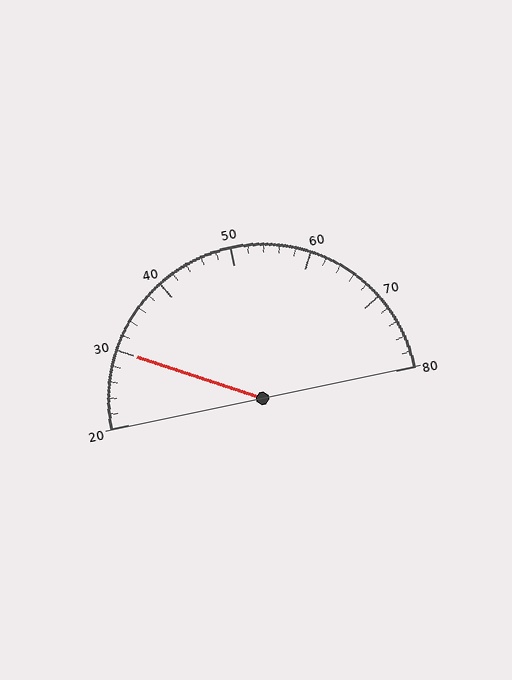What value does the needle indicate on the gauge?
The needle indicates approximately 30.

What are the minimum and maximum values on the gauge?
The gauge ranges from 20 to 80.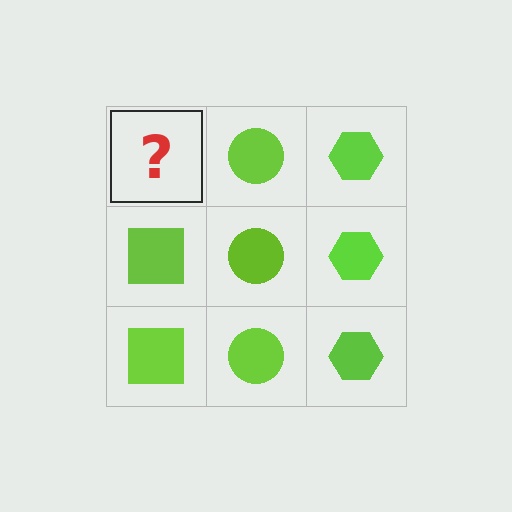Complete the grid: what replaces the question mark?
The question mark should be replaced with a lime square.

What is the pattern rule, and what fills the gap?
The rule is that each column has a consistent shape. The gap should be filled with a lime square.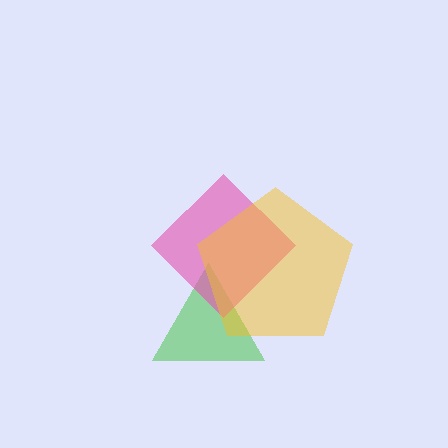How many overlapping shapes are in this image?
There are 3 overlapping shapes in the image.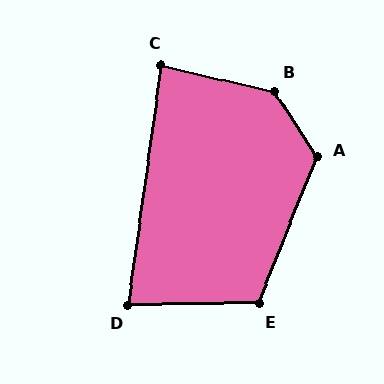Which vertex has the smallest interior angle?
D, at approximately 82 degrees.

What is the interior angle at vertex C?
Approximately 85 degrees (approximately right).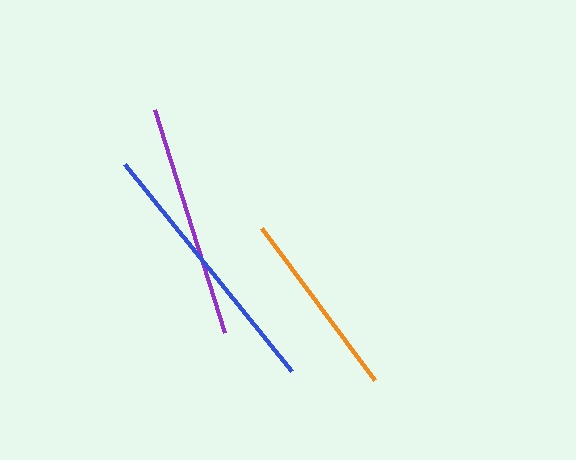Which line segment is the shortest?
The orange line is the shortest at approximately 189 pixels.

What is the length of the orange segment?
The orange segment is approximately 189 pixels long.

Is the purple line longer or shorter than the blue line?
The blue line is longer than the purple line.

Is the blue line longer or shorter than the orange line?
The blue line is longer than the orange line.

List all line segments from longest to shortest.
From longest to shortest: blue, purple, orange.